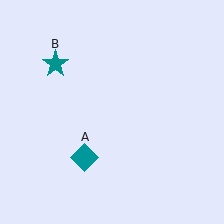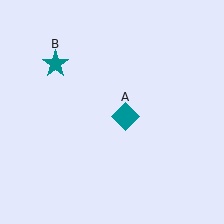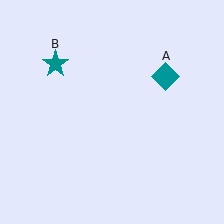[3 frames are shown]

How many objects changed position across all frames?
1 object changed position: teal diamond (object A).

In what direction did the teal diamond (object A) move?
The teal diamond (object A) moved up and to the right.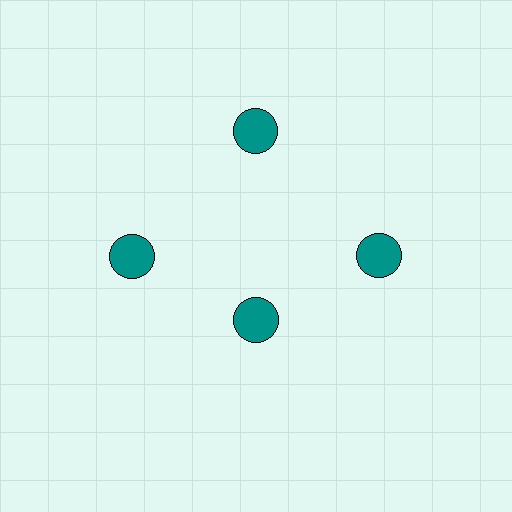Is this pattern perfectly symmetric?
No. The 4 teal circles are arranged in a ring, but one element near the 6 o'clock position is pulled inward toward the center, breaking the 4-fold rotational symmetry.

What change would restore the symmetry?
The symmetry would be restored by moving it outward, back onto the ring so that all 4 circles sit at equal angles and equal distance from the center.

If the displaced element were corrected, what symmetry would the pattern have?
It would have 4-fold rotational symmetry — the pattern would map onto itself every 90 degrees.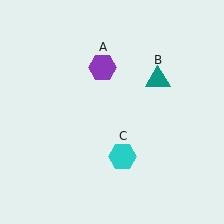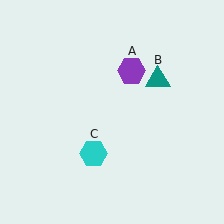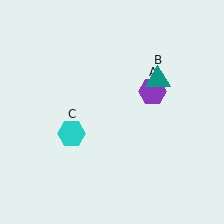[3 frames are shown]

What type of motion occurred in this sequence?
The purple hexagon (object A), cyan hexagon (object C) rotated clockwise around the center of the scene.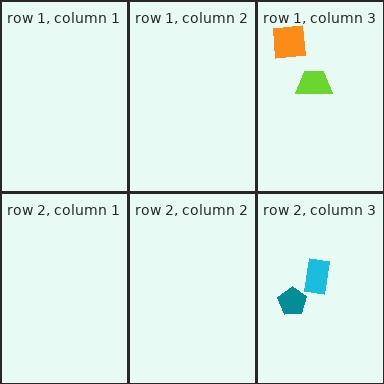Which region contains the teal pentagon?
The row 2, column 3 region.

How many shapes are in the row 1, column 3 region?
2.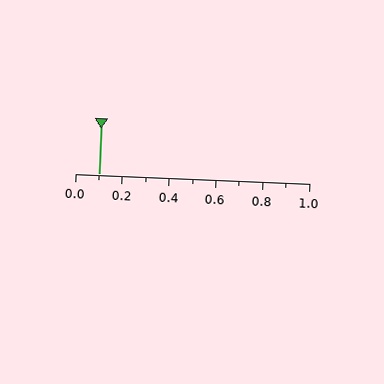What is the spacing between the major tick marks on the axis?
The major ticks are spaced 0.2 apart.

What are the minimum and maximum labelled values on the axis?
The axis runs from 0.0 to 1.0.